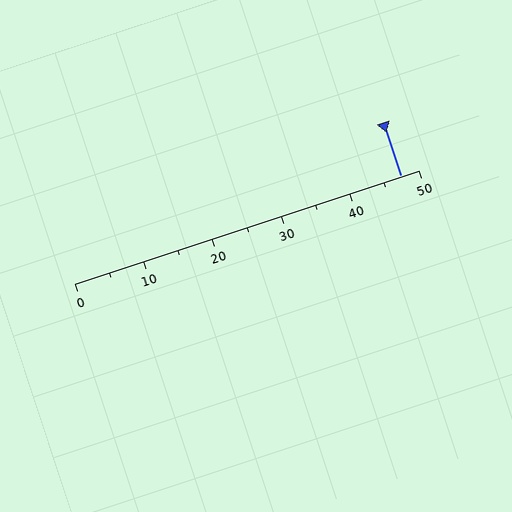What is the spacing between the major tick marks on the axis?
The major ticks are spaced 10 apart.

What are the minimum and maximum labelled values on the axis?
The axis runs from 0 to 50.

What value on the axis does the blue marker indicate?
The marker indicates approximately 47.5.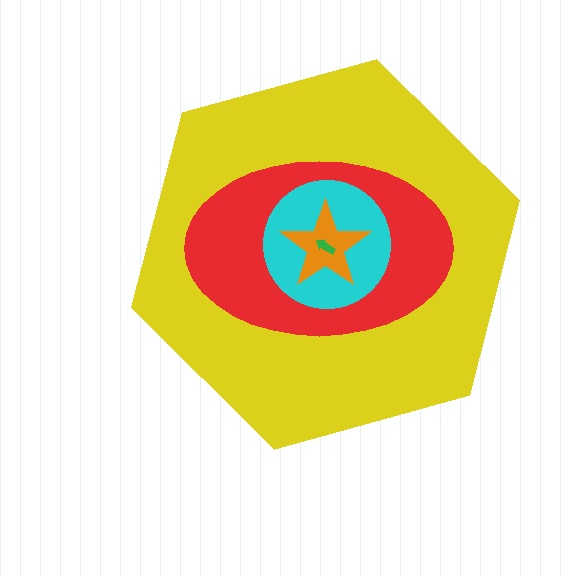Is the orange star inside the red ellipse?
Yes.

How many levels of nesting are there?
5.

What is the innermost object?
The green arrow.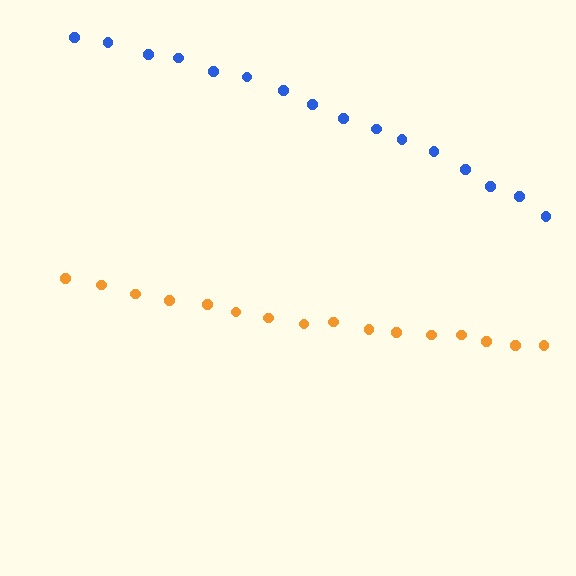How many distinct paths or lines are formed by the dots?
There are 2 distinct paths.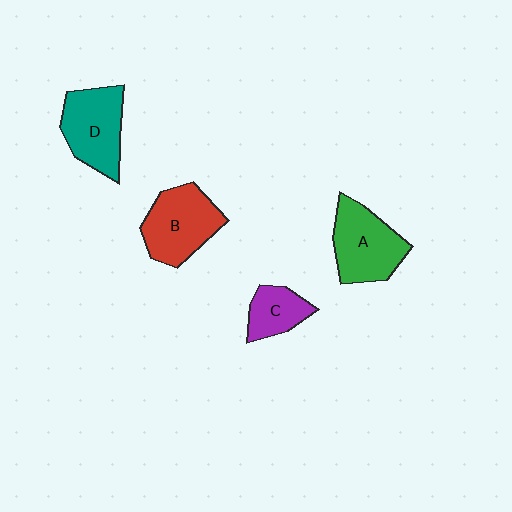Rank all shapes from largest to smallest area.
From largest to smallest: A (green), B (red), D (teal), C (purple).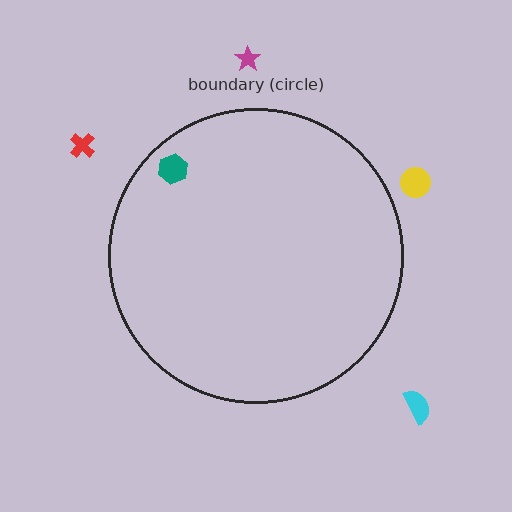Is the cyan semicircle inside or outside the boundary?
Outside.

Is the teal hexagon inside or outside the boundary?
Inside.